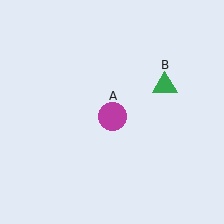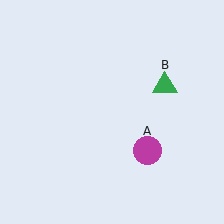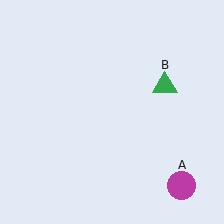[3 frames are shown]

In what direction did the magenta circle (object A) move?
The magenta circle (object A) moved down and to the right.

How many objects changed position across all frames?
1 object changed position: magenta circle (object A).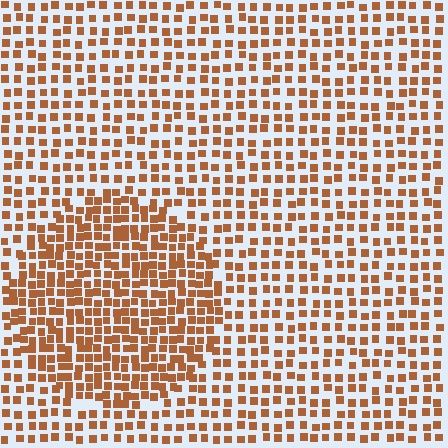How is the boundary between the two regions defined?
The boundary is defined by a change in element density (approximately 1.8x ratio). All elements are the same color, size, and shape.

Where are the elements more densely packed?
The elements are more densely packed inside the circle boundary.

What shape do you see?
I see a circle.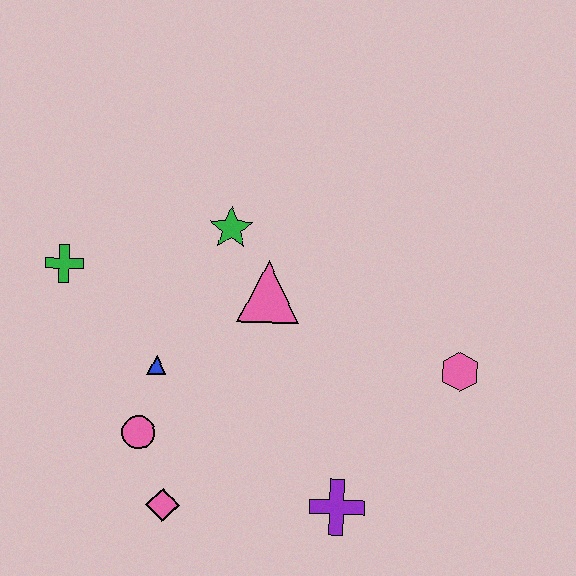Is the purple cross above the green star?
No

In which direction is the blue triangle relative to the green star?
The blue triangle is below the green star.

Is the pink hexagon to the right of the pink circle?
Yes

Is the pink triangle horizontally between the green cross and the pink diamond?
No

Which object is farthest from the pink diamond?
The pink hexagon is farthest from the pink diamond.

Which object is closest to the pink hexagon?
The purple cross is closest to the pink hexagon.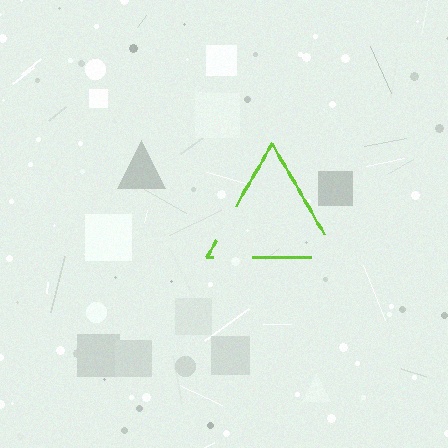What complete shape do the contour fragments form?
The contour fragments form a triangle.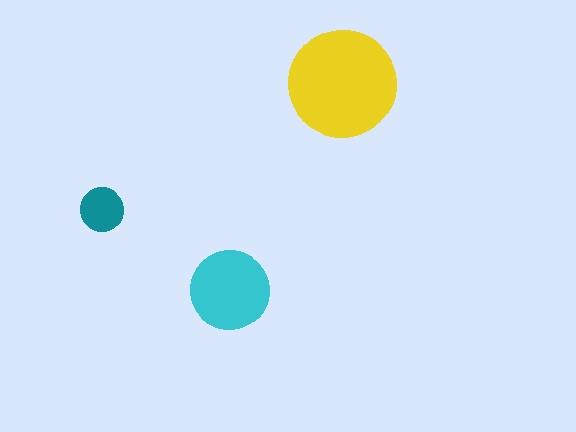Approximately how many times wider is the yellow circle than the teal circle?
About 2.5 times wider.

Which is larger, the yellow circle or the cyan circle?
The yellow one.